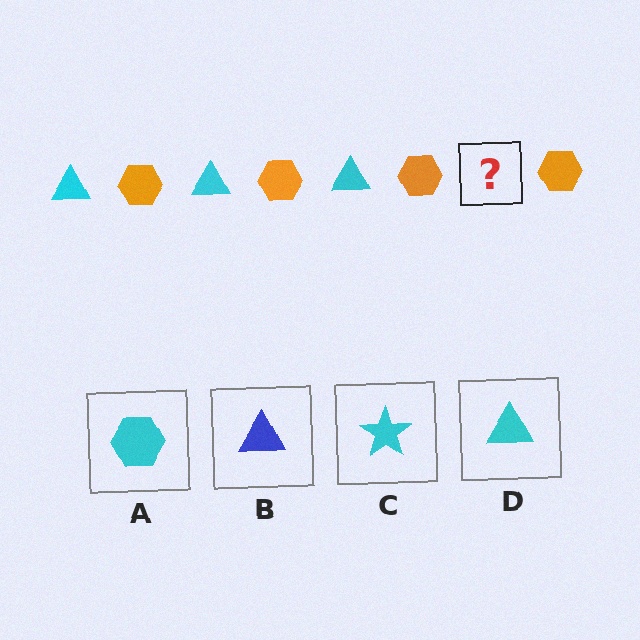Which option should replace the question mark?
Option D.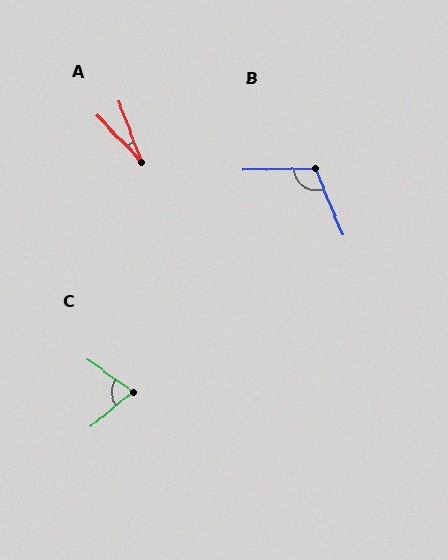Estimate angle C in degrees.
Approximately 74 degrees.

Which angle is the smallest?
A, at approximately 22 degrees.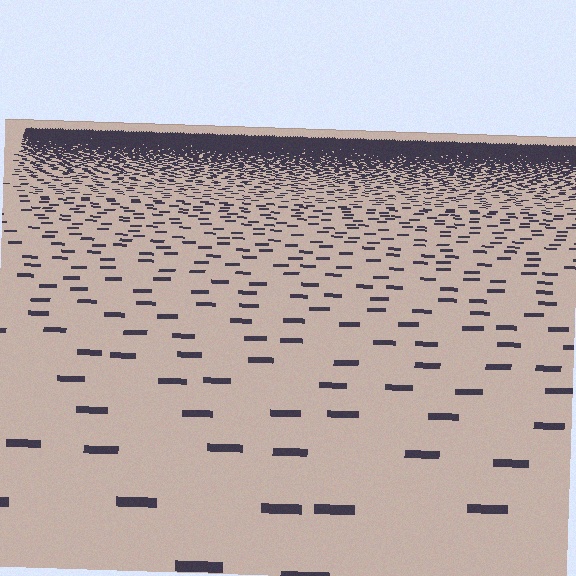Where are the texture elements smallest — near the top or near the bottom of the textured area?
Near the top.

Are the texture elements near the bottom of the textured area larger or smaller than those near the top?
Larger. Near the bottom, elements are closer to the viewer and appear at a bigger on-screen size.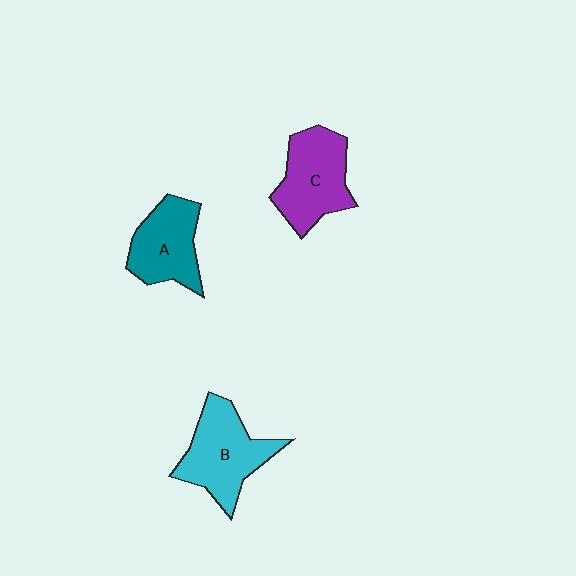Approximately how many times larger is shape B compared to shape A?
Approximately 1.2 times.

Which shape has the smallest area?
Shape A (teal).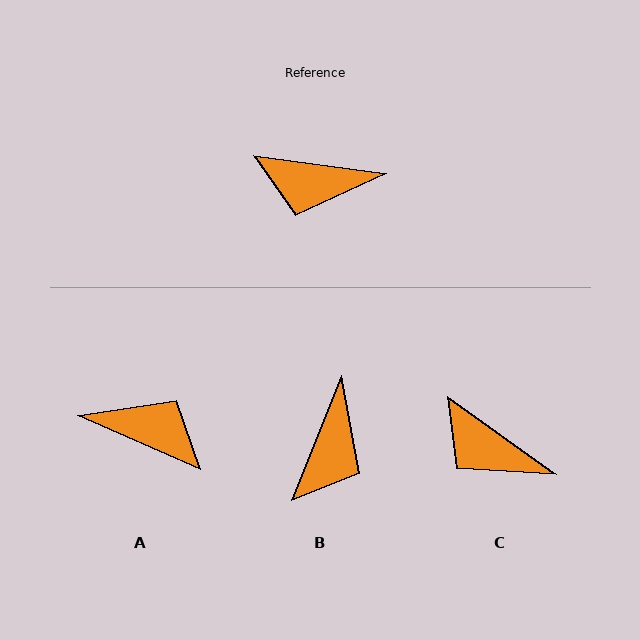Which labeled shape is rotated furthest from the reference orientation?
A, about 164 degrees away.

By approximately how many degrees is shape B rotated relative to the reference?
Approximately 76 degrees counter-clockwise.